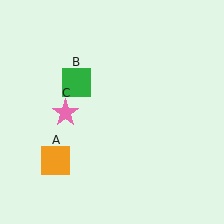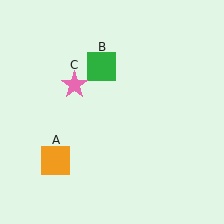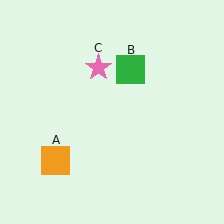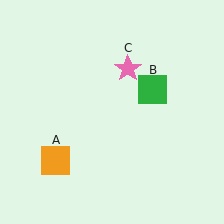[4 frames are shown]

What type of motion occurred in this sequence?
The green square (object B), pink star (object C) rotated clockwise around the center of the scene.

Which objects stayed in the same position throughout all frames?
Orange square (object A) remained stationary.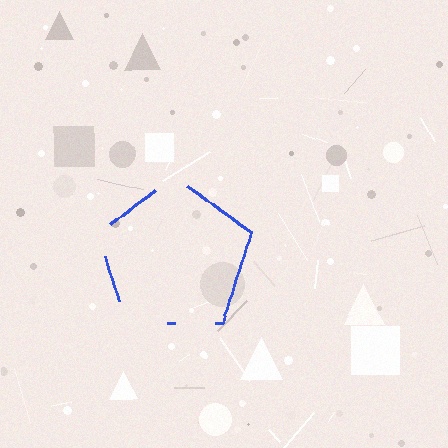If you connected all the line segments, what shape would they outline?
They would outline a pentagon.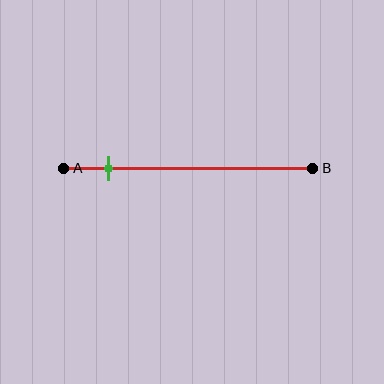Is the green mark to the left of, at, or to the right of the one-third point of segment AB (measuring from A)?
The green mark is to the left of the one-third point of segment AB.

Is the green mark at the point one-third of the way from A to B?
No, the mark is at about 20% from A, not at the 33% one-third point.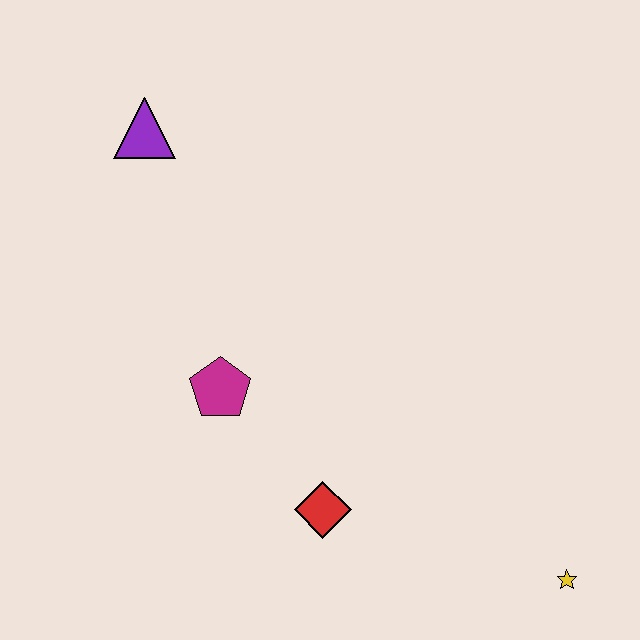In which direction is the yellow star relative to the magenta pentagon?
The yellow star is to the right of the magenta pentagon.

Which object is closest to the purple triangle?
The magenta pentagon is closest to the purple triangle.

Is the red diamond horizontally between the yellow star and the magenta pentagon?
Yes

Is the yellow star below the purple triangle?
Yes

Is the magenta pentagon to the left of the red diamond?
Yes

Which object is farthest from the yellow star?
The purple triangle is farthest from the yellow star.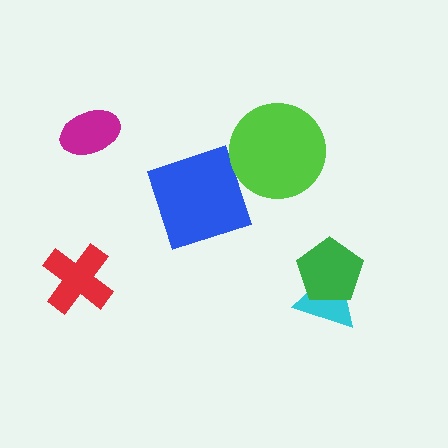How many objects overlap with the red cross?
0 objects overlap with the red cross.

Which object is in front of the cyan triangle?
The green pentagon is in front of the cyan triangle.